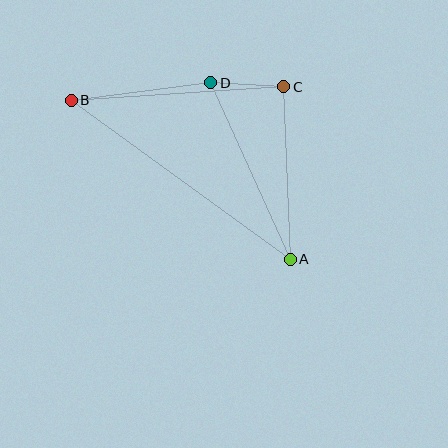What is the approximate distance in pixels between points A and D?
The distance between A and D is approximately 194 pixels.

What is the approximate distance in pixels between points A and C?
The distance between A and C is approximately 173 pixels.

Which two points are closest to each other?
Points C and D are closest to each other.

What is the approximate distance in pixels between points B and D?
The distance between B and D is approximately 140 pixels.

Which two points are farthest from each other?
Points A and B are farthest from each other.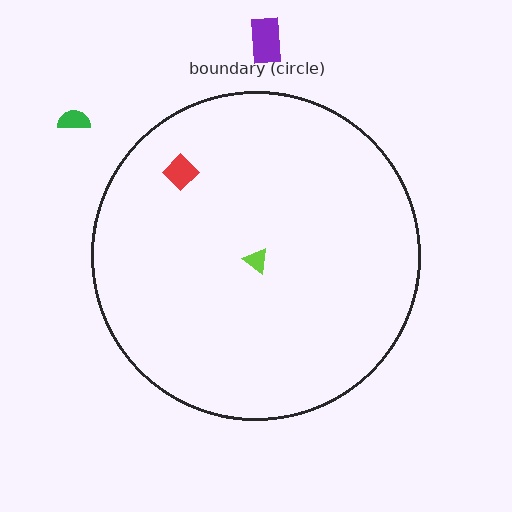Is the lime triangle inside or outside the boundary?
Inside.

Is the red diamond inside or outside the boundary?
Inside.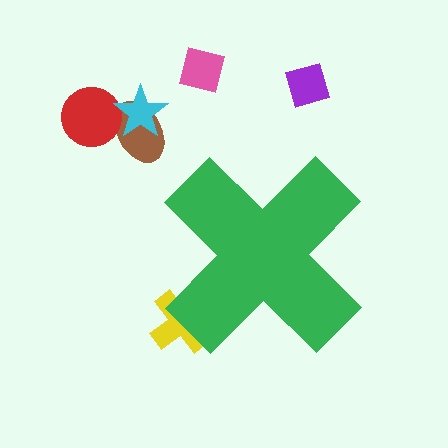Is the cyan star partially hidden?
No, the cyan star is fully visible.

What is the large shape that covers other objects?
A green cross.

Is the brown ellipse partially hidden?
No, the brown ellipse is fully visible.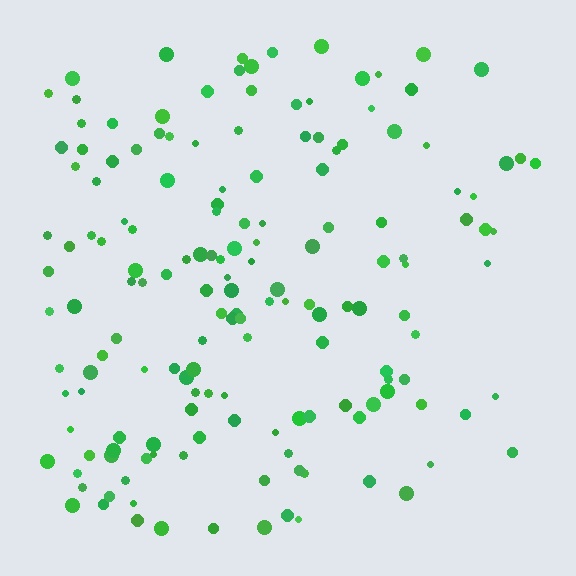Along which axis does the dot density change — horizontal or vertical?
Horizontal.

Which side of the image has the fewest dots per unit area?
The right.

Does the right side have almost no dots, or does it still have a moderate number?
Still a moderate number, just noticeably fewer than the left.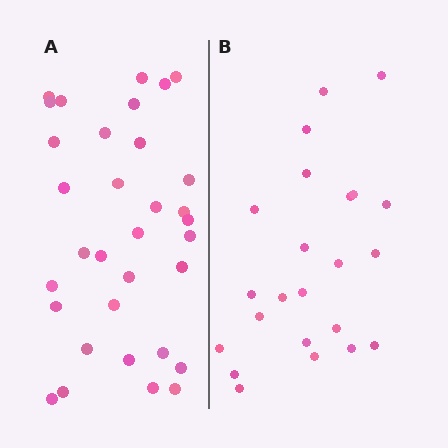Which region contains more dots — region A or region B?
Region A (the left region) has more dots.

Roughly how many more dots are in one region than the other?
Region A has roughly 10 or so more dots than region B.